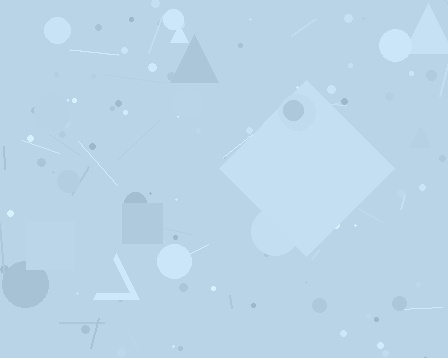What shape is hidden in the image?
A diamond is hidden in the image.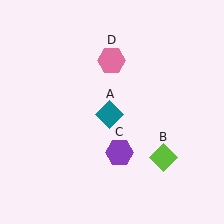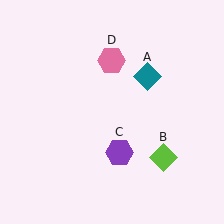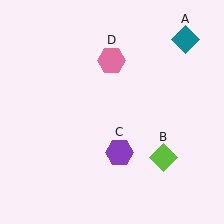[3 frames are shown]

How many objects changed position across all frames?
1 object changed position: teal diamond (object A).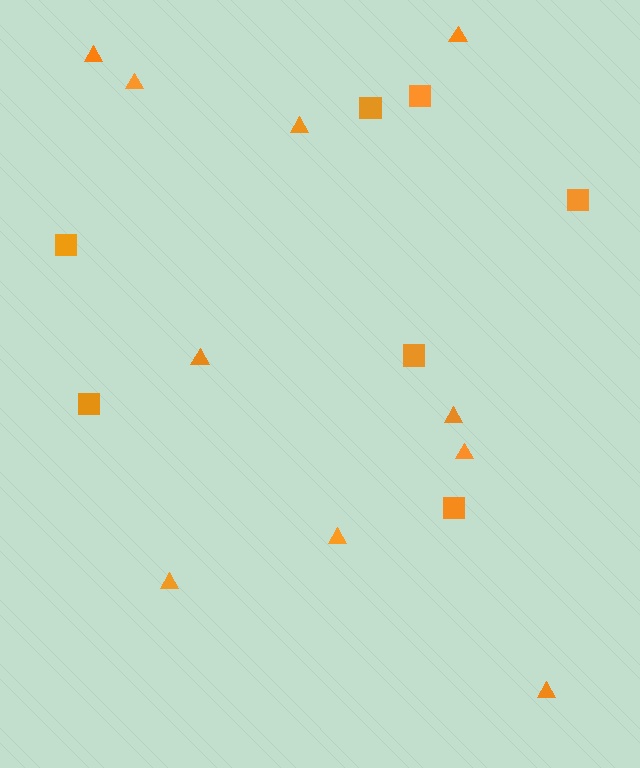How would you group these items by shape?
There are 2 groups: one group of squares (7) and one group of triangles (10).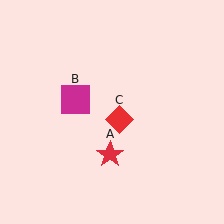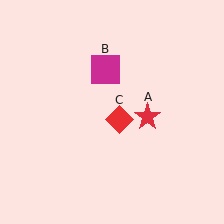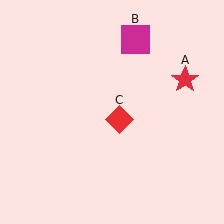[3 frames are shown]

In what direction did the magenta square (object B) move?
The magenta square (object B) moved up and to the right.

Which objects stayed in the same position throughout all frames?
Red diamond (object C) remained stationary.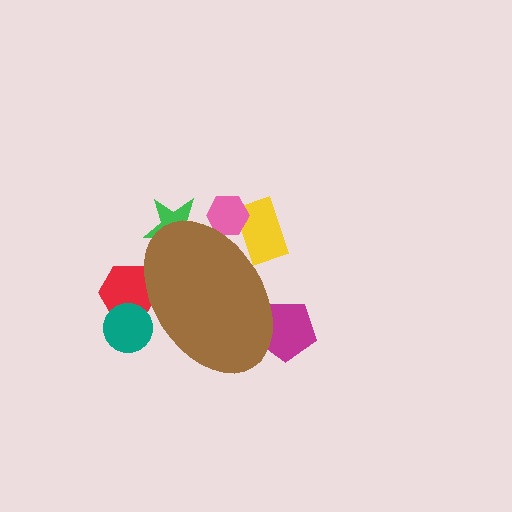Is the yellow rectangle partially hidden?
Yes, the yellow rectangle is partially hidden behind the brown ellipse.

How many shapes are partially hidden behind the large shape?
6 shapes are partially hidden.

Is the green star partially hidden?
Yes, the green star is partially hidden behind the brown ellipse.